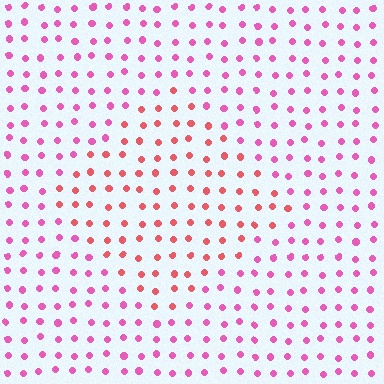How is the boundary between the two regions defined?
The boundary is defined purely by a slight shift in hue (about 35 degrees). Spacing, size, and orientation are identical on both sides.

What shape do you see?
I see a diamond.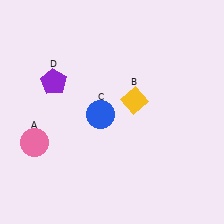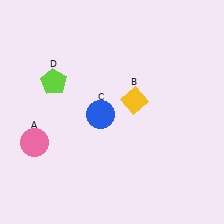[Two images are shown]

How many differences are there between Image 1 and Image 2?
There is 1 difference between the two images.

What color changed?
The pentagon (D) changed from purple in Image 1 to lime in Image 2.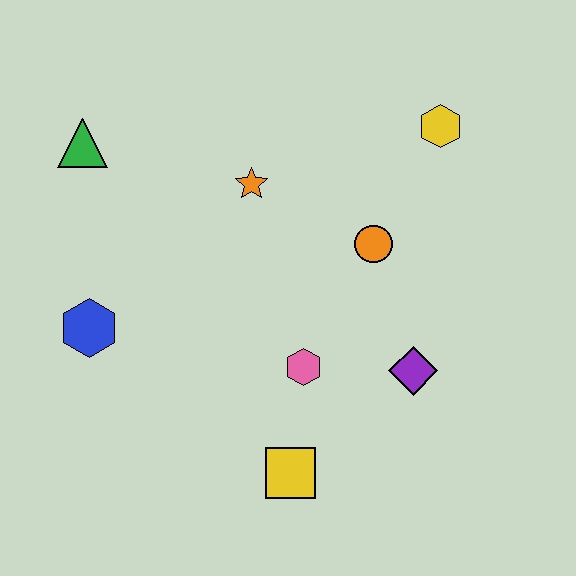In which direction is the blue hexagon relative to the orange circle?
The blue hexagon is to the left of the orange circle.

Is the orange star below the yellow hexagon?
Yes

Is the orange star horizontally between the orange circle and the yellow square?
No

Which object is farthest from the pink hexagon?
The green triangle is farthest from the pink hexagon.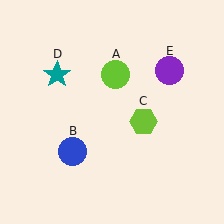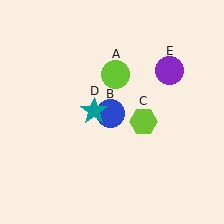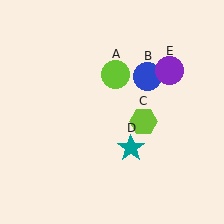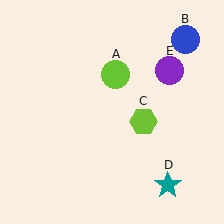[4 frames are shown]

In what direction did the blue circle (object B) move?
The blue circle (object B) moved up and to the right.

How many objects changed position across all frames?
2 objects changed position: blue circle (object B), teal star (object D).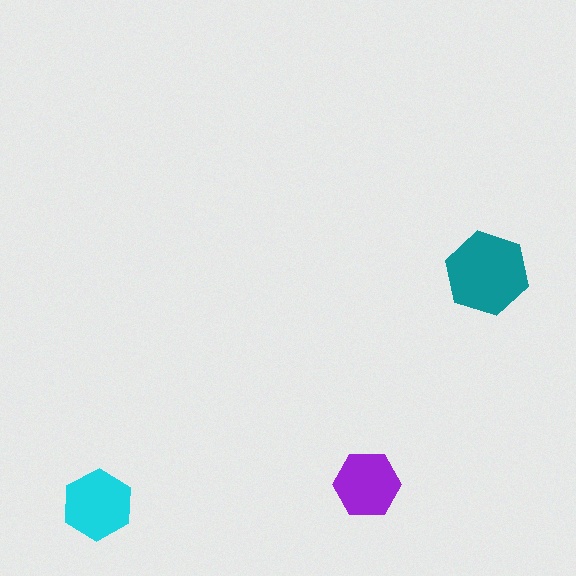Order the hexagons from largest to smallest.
the teal one, the cyan one, the purple one.